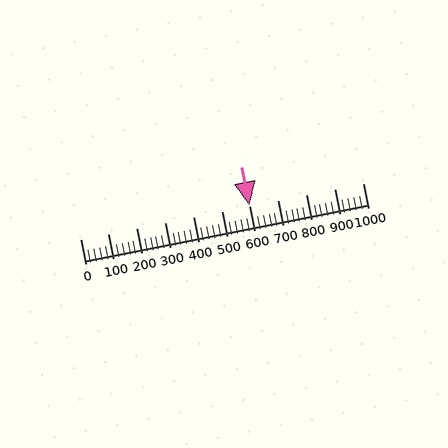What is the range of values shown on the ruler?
The ruler shows values from 0 to 1000.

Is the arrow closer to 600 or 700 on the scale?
The arrow is closer to 600.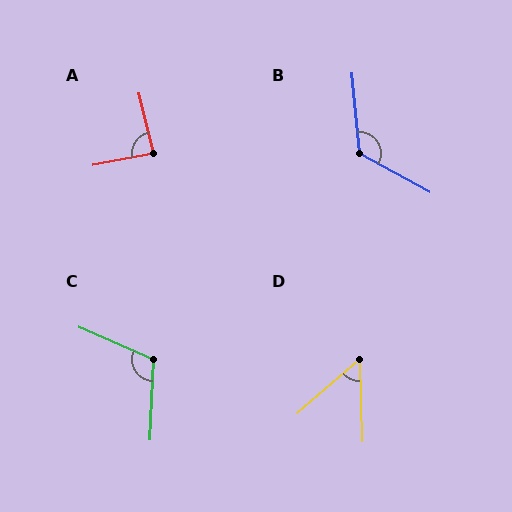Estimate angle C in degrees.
Approximately 111 degrees.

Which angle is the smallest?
D, at approximately 50 degrees.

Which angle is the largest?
B, at approximately 124 degrees.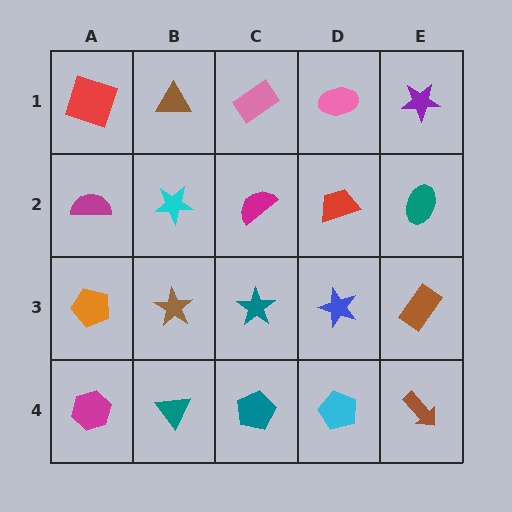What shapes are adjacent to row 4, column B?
A brown star (row 3, column B), a magenta hexagon (row 4, column A), a teal pentagon (row 4, column C).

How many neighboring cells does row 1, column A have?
2.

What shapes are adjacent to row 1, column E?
A teal ellipse (row 2, column E), a pink ellipse (row 1, column D).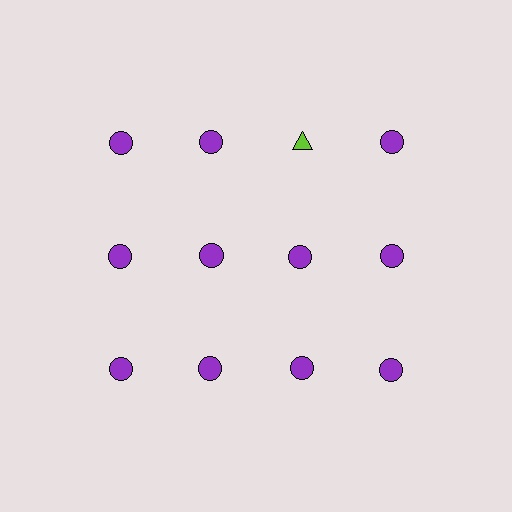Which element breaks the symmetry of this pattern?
The lime triangle in the top row, center column breaks the symmetry. All other shapes are purple circles.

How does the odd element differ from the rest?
It differs in both color (lime instead of purple) and shape (triangle instead of circle).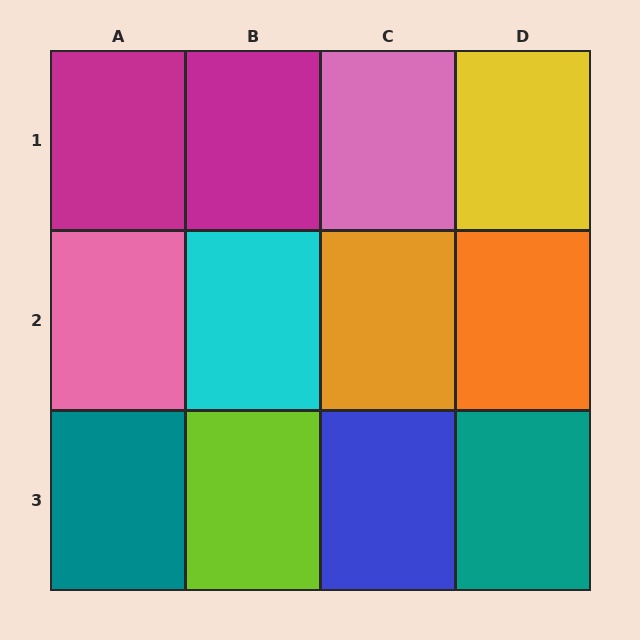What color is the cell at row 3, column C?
Blue.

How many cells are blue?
1 cell is blue.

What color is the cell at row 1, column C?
Pink.